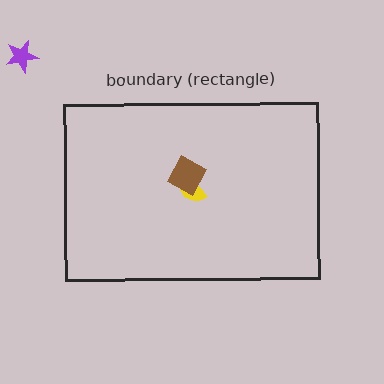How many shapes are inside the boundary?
2 inside, 1 outside.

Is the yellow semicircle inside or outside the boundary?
Inside.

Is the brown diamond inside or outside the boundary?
Inside.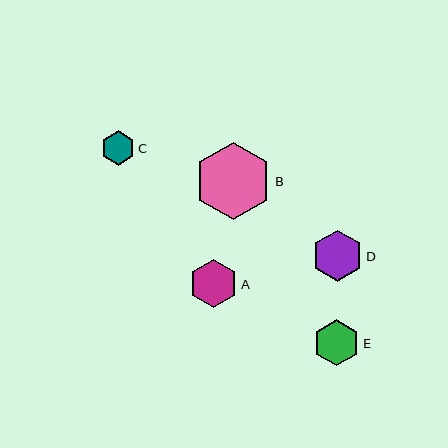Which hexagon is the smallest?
Hexagon C is the smallest with a size of approximately 34 pixels.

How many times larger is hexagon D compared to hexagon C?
Hexagon D is approximately 1.5 times the size of hexagon C.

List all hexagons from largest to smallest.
From largest to smallest: B, D, A, E, C.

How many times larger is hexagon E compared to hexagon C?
Hexagon E is approximately 1.3 times the size of hexagon C.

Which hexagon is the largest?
Hexagon B is the largest with a size of approximately 77 pixels.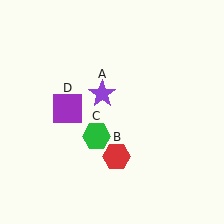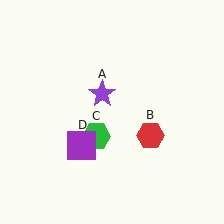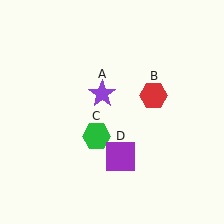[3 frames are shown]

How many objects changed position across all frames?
2 objects changed position: red hexagon (object B), purple square (object D).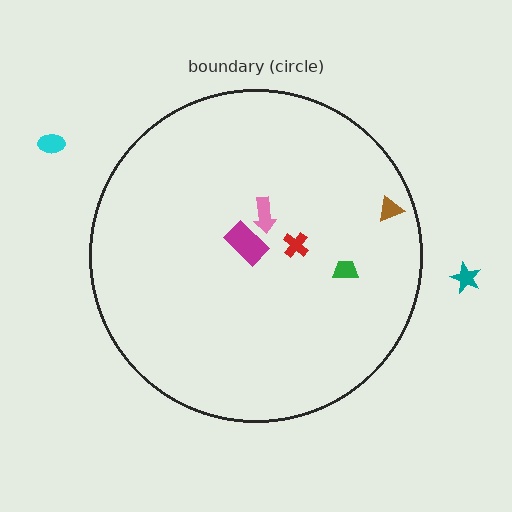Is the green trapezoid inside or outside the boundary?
Inside.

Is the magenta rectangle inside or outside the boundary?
Inside.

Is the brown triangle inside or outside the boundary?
Inside.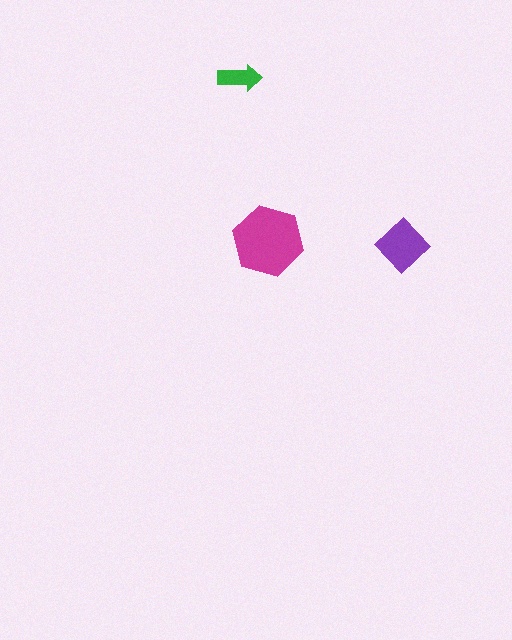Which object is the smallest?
The green arrow.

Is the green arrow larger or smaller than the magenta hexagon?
Smaller.